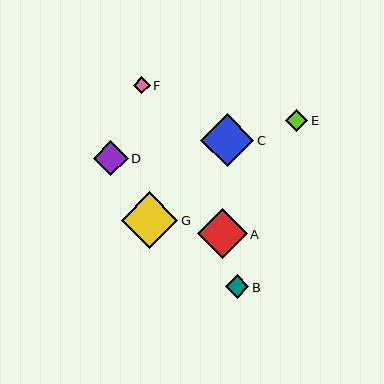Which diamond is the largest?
Diamond G is the largest with a size of approximately 57 pixels.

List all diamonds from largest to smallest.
From largest to smallest: G, C, A, D, B, E, F.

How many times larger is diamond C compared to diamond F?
Diamond C is approximately 3.2 times the size of diamond F.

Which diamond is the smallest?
Diamond F is the smallest with a size of approximately 16 pixels.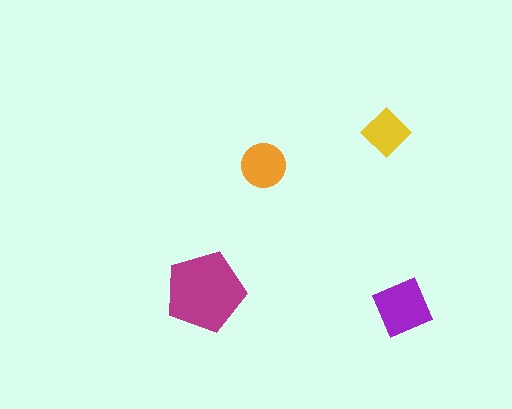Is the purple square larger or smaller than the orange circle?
Larger.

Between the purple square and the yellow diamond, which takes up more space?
The purple square.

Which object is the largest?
The magenta pentagon.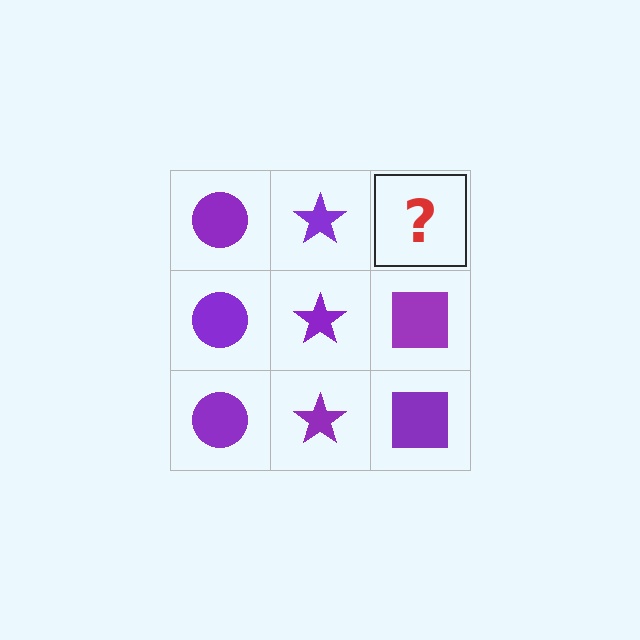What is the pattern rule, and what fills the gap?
The rule is that each column has a consistent shape. The gap should be filled with a purple square.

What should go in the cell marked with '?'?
The missing cell should contain a purple square.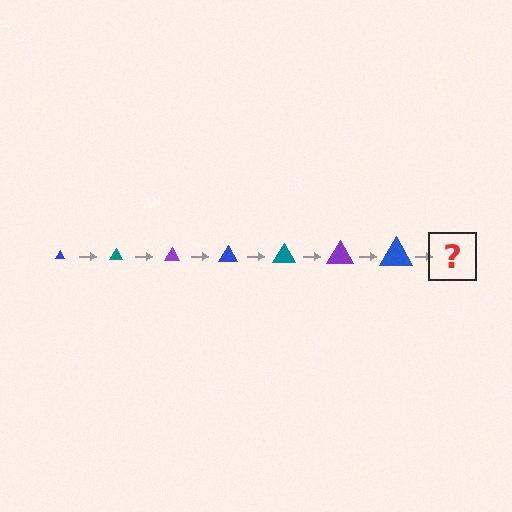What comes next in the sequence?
The next element should be a teal triangle, larger than the previous one.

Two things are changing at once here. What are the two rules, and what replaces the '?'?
The two rules are that the triangle grows larger each step and the color cycles through blue, teal, and purple. The '?' should be a teal triangle, larger than the previous one.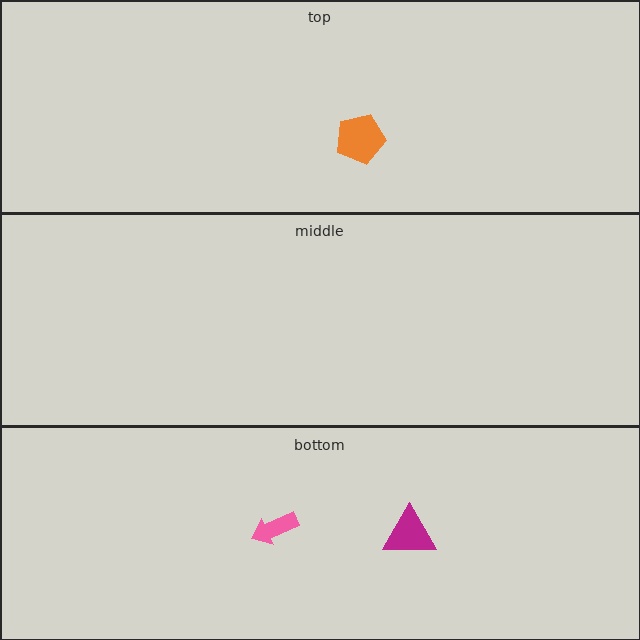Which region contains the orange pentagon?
The top region.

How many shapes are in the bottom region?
2.